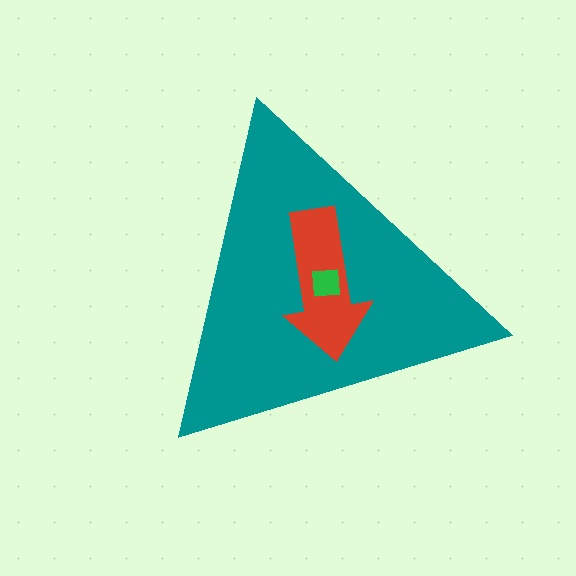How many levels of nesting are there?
3.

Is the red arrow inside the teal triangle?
Yes.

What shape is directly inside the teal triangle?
The red arrow.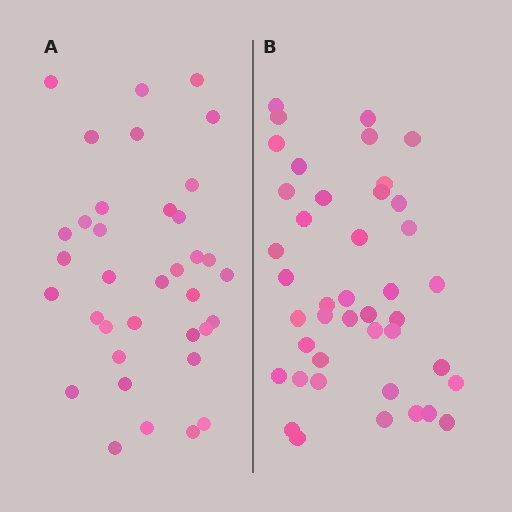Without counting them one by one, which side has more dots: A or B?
Region B (the right region) has more dots.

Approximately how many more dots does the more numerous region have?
Region B has about 6 more dots than region A.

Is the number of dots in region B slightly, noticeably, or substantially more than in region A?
Region B has only slightly more — the two regions are fairly close. The ratio is roughly 1.2 to 1.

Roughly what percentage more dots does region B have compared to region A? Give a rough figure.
About 15% more.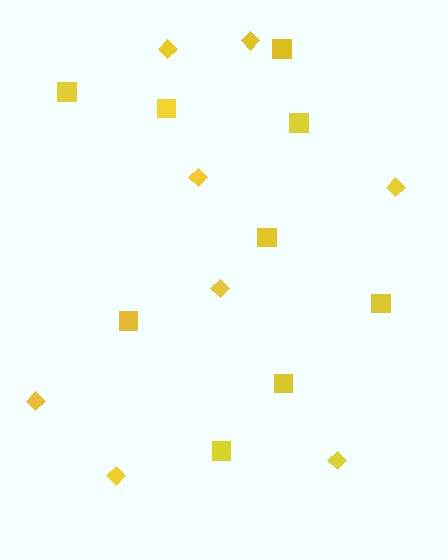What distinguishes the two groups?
There are 2 groups: one group of squares (9) and one group of diamonds (8).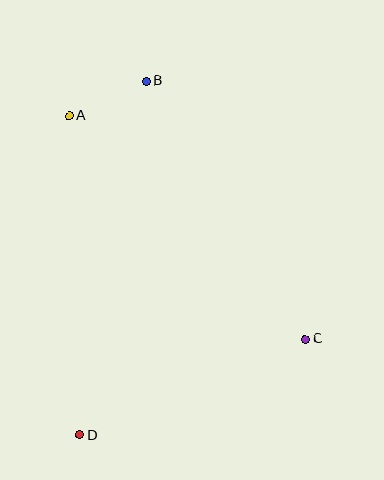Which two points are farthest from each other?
Points B and D are farthest from each other.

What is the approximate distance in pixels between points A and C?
The distance between A and C is approximately 325 pixels.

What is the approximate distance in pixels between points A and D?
The distance between A and D is approximately 320 pixels.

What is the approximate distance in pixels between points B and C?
The distance between B and C is approximately 303 pixels.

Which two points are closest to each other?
Points A and B are closest to each other.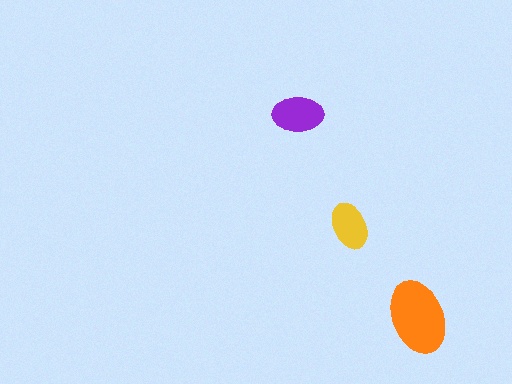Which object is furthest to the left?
The purple ellipse is leftmost.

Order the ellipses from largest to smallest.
the orange one, the purple one, the yellow one.